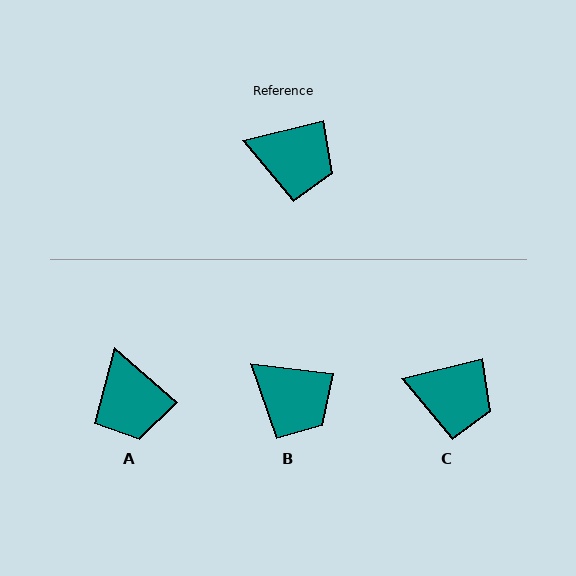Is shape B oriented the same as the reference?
No, it is off by about 21 degrees.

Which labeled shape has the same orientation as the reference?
C.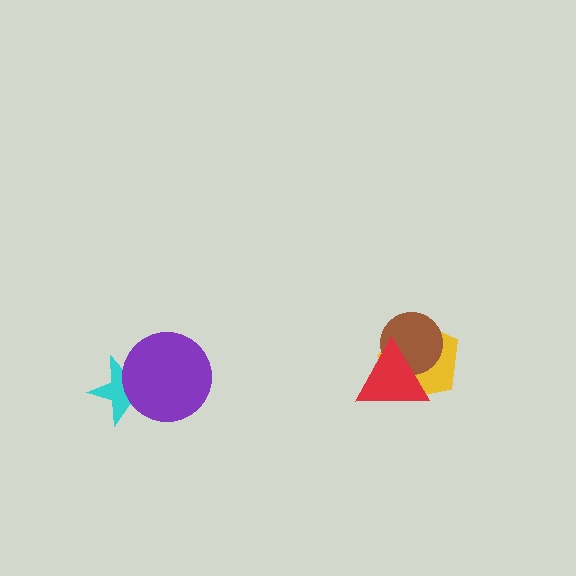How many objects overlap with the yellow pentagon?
2 objects overlap with the yellow pentagon.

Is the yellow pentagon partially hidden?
Yes, it is partially covered by another shape.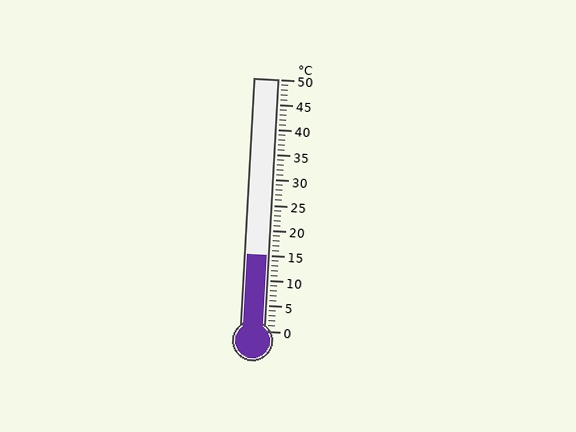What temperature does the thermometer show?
The thermometer shows approximately 15°C.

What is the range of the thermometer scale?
The thermometer scale ranges from 0°C to 50°C.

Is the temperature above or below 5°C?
The temperature is above 5°C.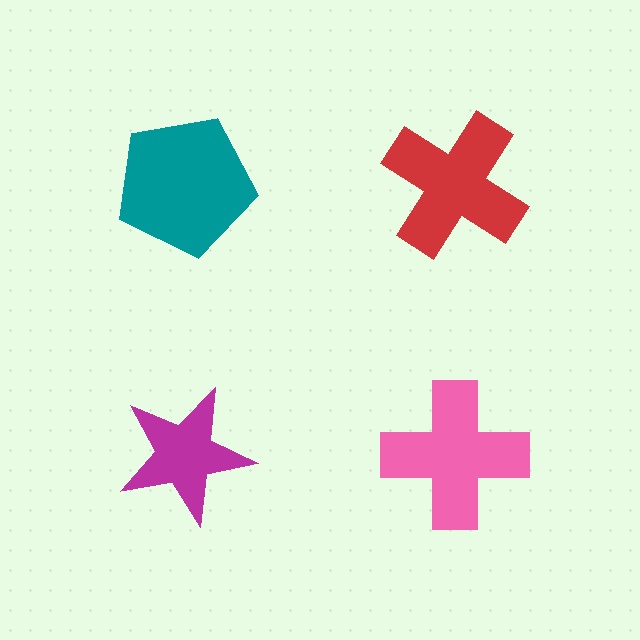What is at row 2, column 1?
A magenta star.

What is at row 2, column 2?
A pink cross.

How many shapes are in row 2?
2 shapes.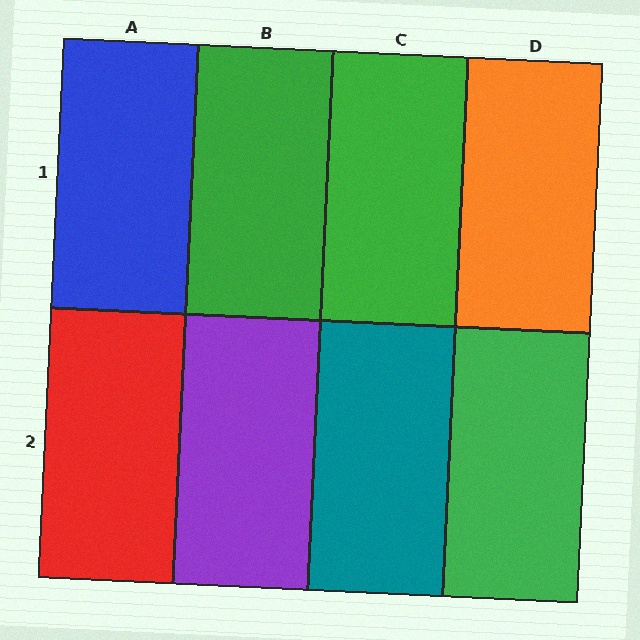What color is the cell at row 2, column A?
Red.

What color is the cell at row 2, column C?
Teal.